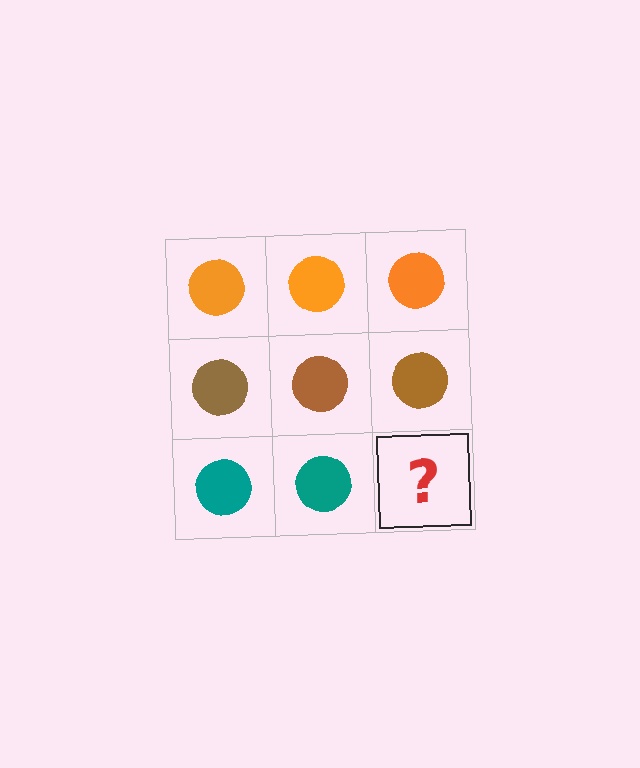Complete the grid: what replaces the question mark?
The question mark should be replaced with a teal circle.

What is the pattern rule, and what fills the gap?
The rule is that each row has a consistent color. The gap should be filled with a teal circle.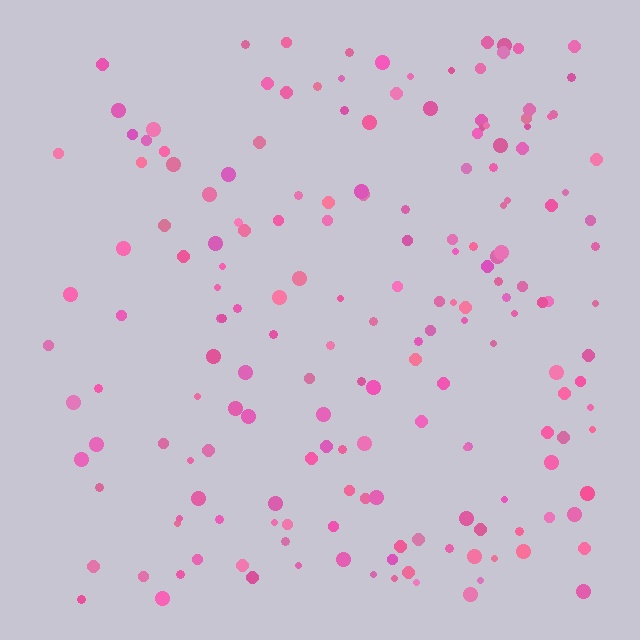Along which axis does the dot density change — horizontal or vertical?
Horizontal.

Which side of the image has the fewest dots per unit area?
The left.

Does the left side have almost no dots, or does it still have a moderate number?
Still a moderate number, just noticeably fewer than the right.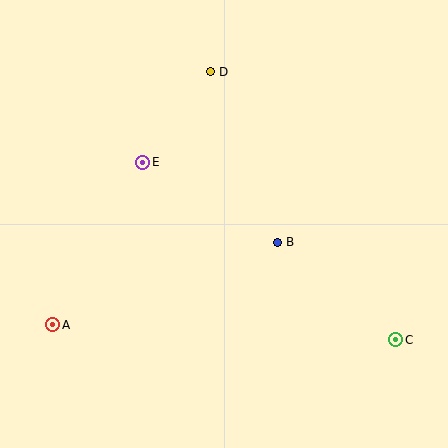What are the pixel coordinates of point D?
Point D is at (210, 72).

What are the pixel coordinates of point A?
Point A is at (53, 325).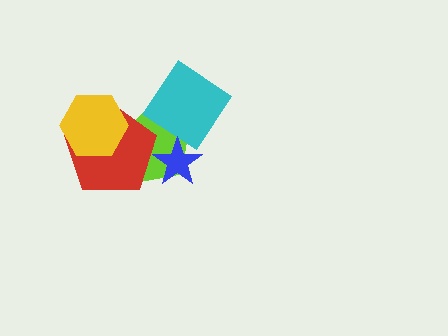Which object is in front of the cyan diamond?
The blue star is in front of the cyan diamond.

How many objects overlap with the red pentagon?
2 objects overlap with the red pentagon.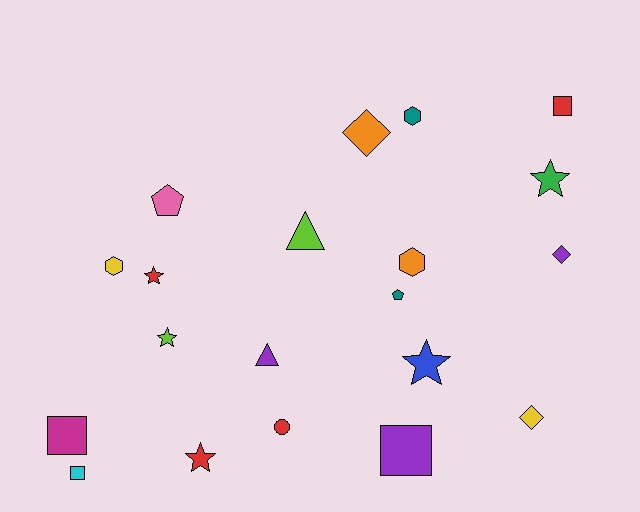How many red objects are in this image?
There are 4 red objects.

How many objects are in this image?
There are 20 objects.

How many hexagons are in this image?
There are 3 hexagons.